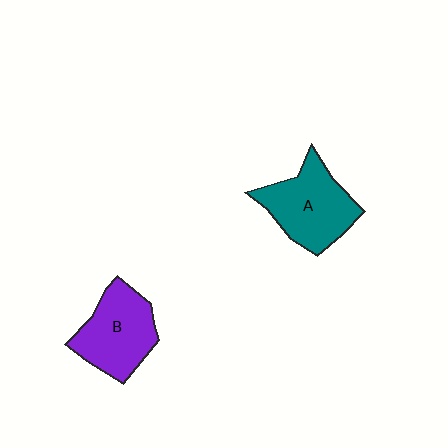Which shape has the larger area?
Shape A (teal).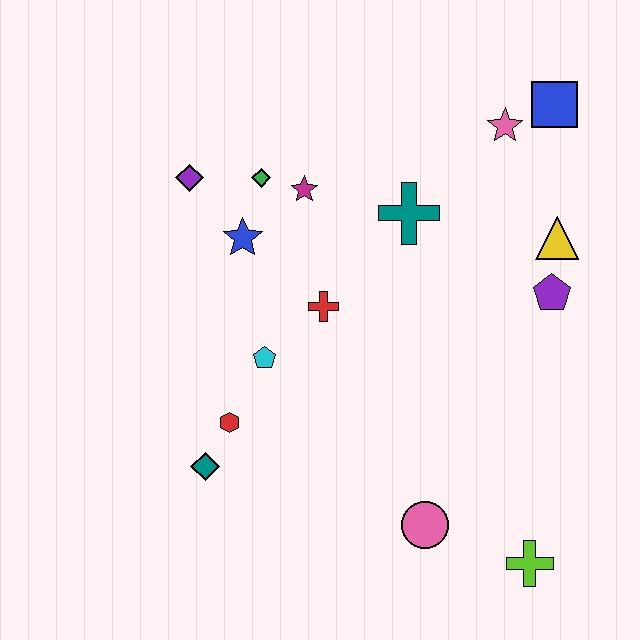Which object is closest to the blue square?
The pink star is closest to the blue square.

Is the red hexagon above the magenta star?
No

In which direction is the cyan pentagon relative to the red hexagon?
The cyan pentagon is above the red hexagon.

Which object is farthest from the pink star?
The teal diamond is farthest from the pink star.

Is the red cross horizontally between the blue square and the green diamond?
Yes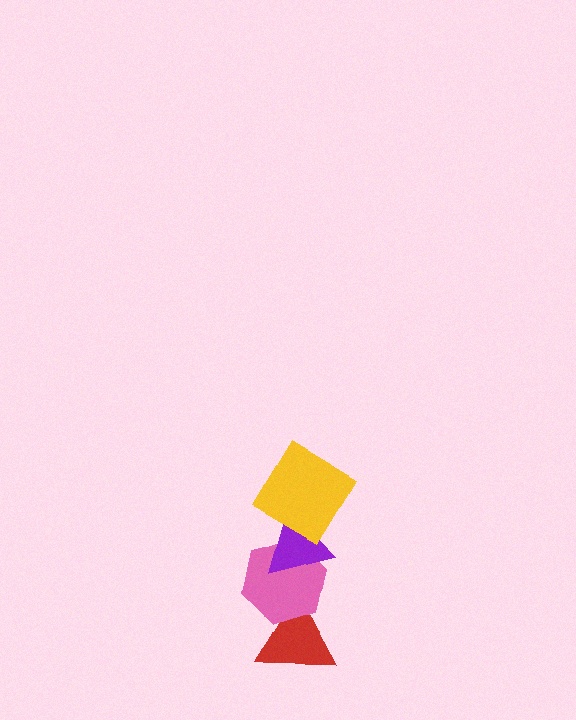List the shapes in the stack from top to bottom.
From top to bottom: the yellow diamond, the purple triangle, the pink hexagon, the red triangle.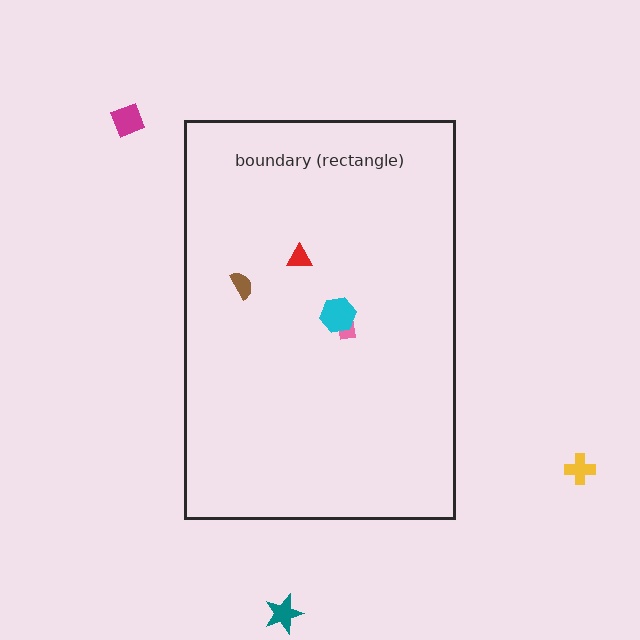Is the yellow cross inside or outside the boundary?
Outside.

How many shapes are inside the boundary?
4 inside, 3 outside.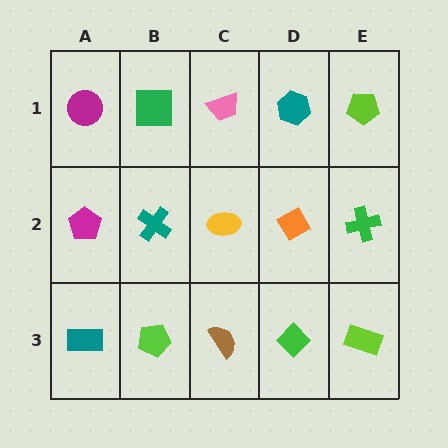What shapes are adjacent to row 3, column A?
A magenta pentagon (row 2, column A), a lime pentagon (row 3, column B).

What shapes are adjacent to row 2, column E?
A lime pentagon (row 1, column E), a lime rectangle (row 3, column E), an orange diamond (row 2, column D).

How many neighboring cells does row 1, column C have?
3.